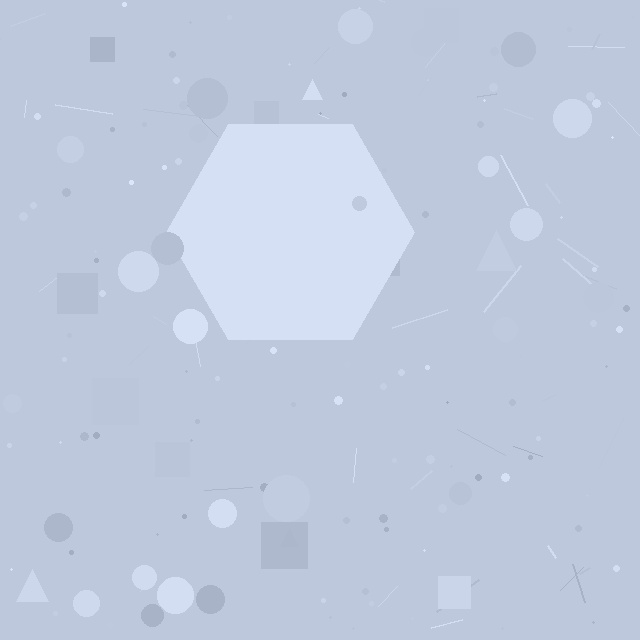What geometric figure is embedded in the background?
A hexagon is embedded in the background.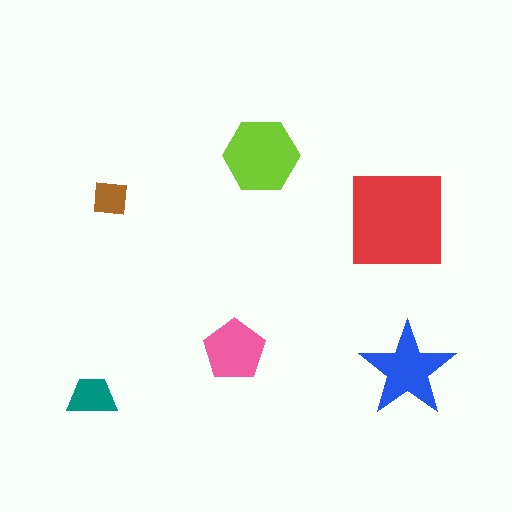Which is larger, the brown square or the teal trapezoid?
The teal trapezoid.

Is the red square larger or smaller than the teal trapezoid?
Larger.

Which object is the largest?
The red square.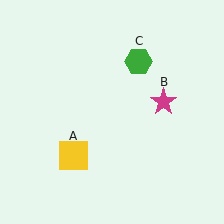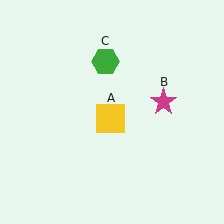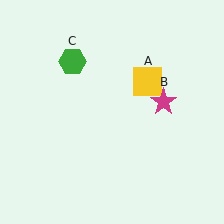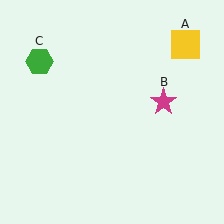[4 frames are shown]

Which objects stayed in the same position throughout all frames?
Magenta star (object B) remained stationary.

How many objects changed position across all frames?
2 objects changed position: yellow square (object A), green hexagon (object C).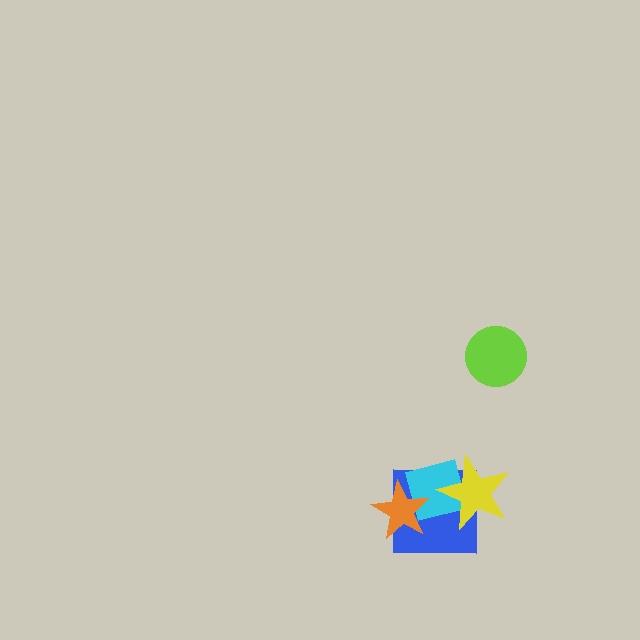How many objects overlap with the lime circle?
0 objects overlap with the lime circle.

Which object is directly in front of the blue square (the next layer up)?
The cyan square is directly in front of the blue square.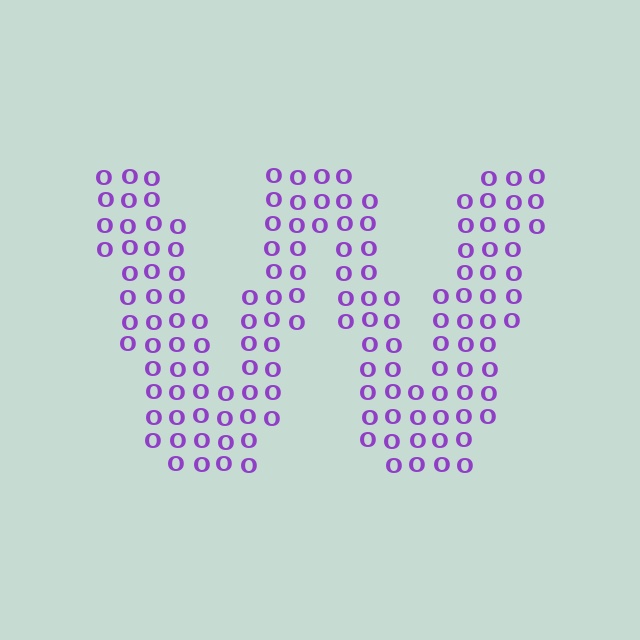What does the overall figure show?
The overall figure shows the letter W.